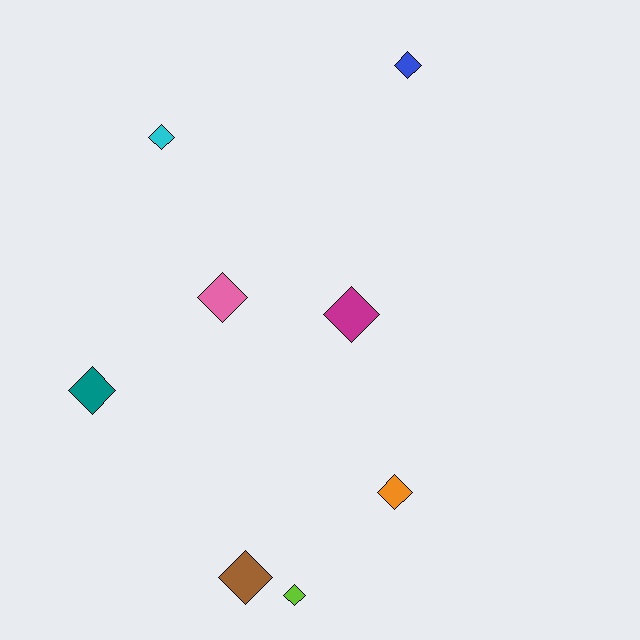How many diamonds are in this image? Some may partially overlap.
There are 8 diamonds.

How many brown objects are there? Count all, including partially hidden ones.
There is 1 brown object.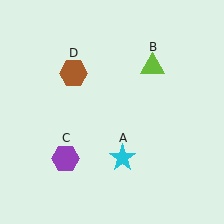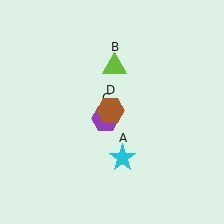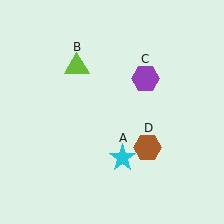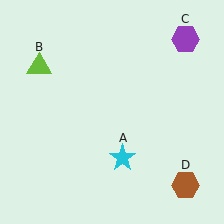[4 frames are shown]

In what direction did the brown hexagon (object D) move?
The brown hexagon (object D) moved down and to the right.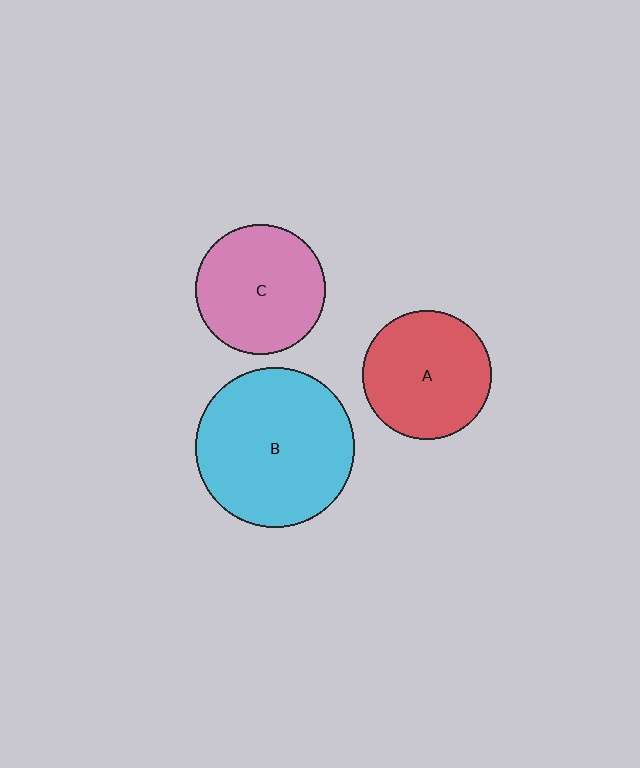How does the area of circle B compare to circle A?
Approximately 1.5 times.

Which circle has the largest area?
Circle B (cyan).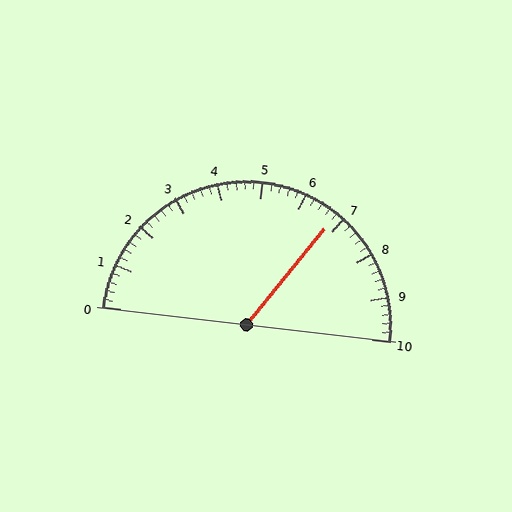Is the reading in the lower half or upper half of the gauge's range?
The reading is in the upper half of the range (0 to 10).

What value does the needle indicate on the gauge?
The needle indicates approximately 6.8.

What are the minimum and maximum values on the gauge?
The gauge ranges from 0 to 10.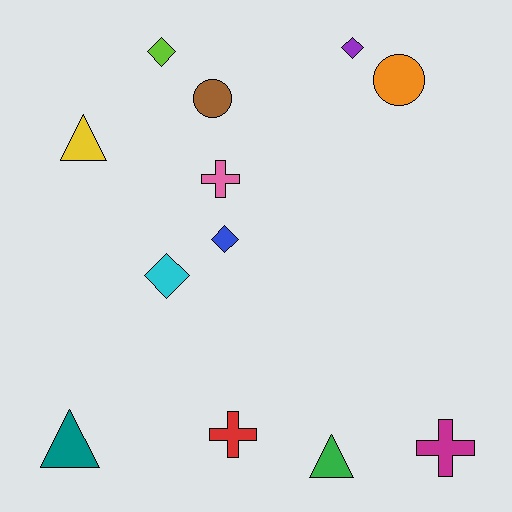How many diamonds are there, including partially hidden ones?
There are 4 diamonds.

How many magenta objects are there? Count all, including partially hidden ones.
There is 1 magenta object.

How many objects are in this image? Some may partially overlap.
There are 12 objects.